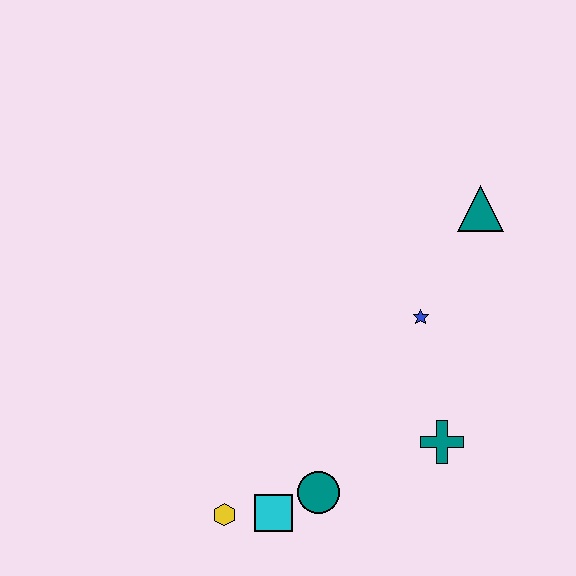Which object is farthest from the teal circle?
The teal triangle is farthest from the teal circle.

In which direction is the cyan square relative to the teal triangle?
The cyan square is below the teal triangle.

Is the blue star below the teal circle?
No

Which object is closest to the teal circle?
The cyan square is closest to the teal circle.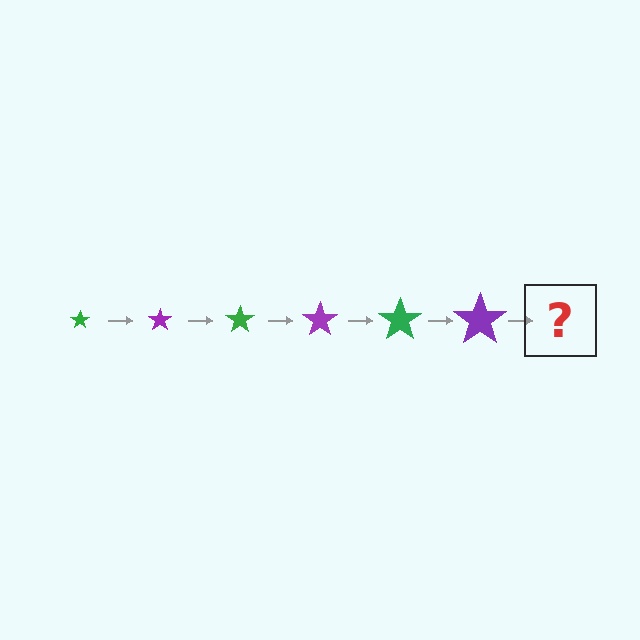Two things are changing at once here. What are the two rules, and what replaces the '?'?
The two rules are that the star grows larger each step and the color cycles through green and purple. The '?' should be a green star, larger than the previous one.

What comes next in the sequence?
The next element should be a green star, larger than the previous one.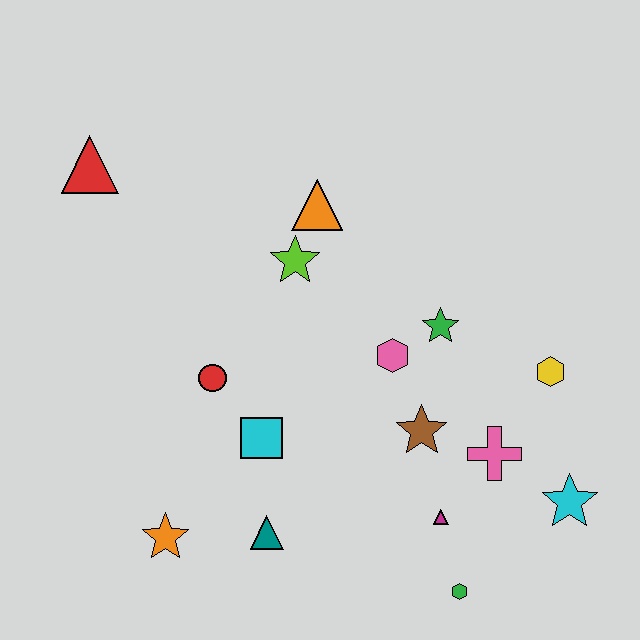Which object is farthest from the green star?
The red triangle is farthest from the green star.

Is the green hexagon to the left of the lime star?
No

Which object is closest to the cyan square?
The red circle is closest to the cyan square.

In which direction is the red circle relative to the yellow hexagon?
The red circle is to the left of the yellow hexagon.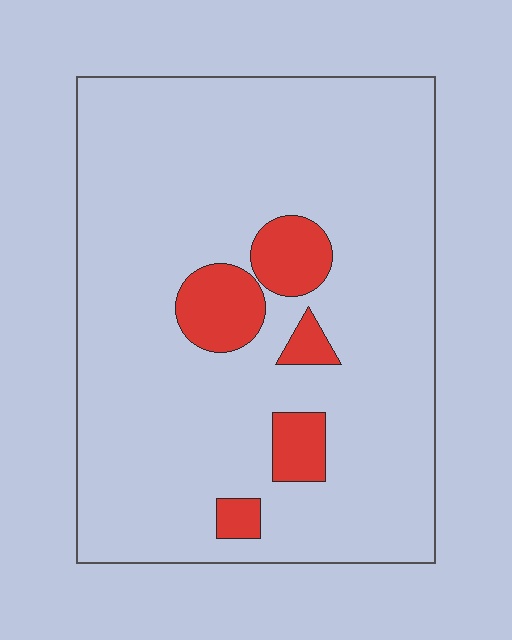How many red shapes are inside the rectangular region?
5.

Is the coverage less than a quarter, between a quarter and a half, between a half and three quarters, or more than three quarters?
Less than a quarter.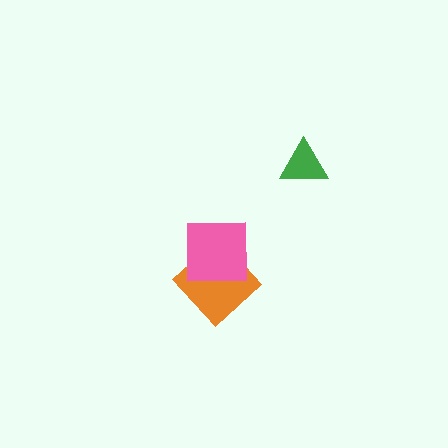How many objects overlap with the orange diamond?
1 object overlaps with the orange diamond.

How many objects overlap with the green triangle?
0 objects overlap with the green triangle.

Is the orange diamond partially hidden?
Yes, it is partially covered by another shape.